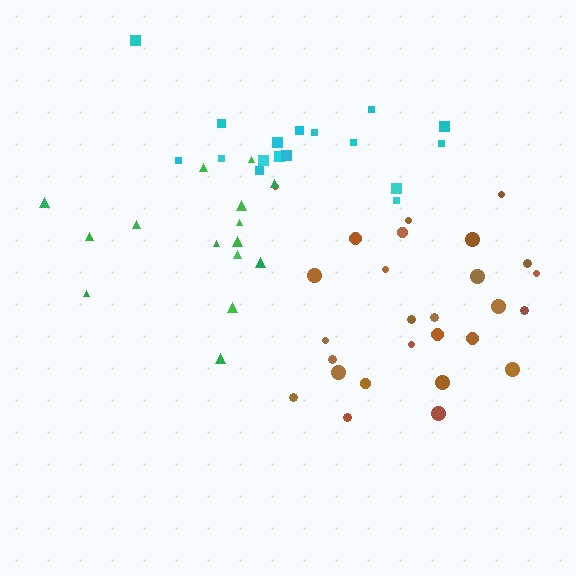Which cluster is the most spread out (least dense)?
Green.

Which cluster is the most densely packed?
Brown.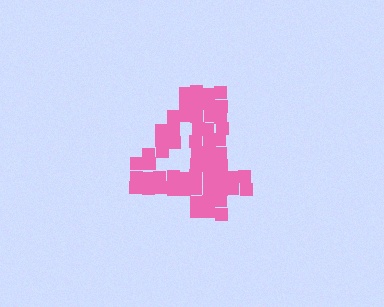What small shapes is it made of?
It is made of small squares.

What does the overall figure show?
The overall figure shows the digit 4.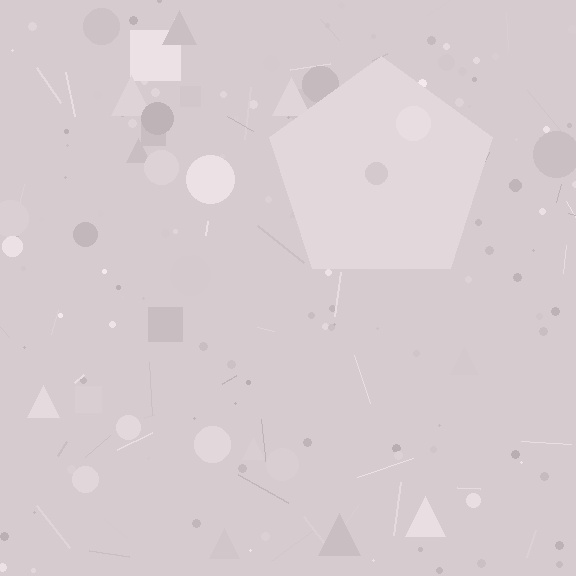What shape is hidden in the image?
A pentagon is hidden in the image.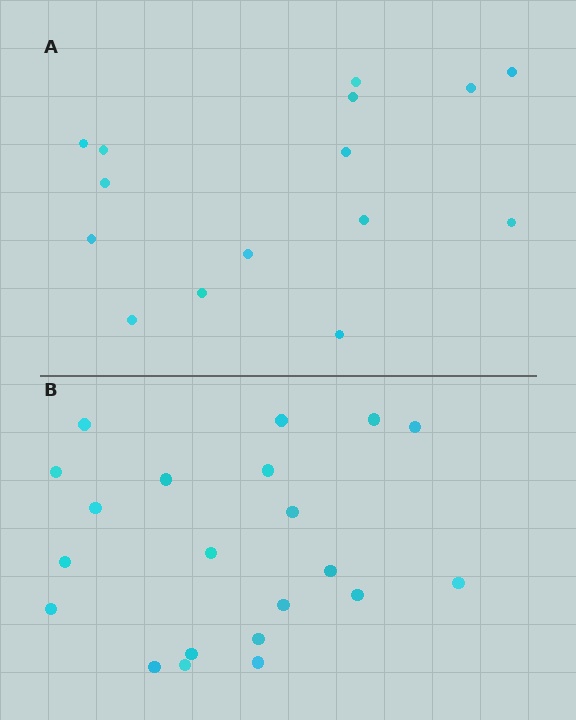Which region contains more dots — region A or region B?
Region B (the bottom region) has more dots.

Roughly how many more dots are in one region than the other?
Region B has about 6 more dots than region A.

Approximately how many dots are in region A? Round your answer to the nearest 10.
About 20 dots. (The exact count is 15, which rounds to 20.)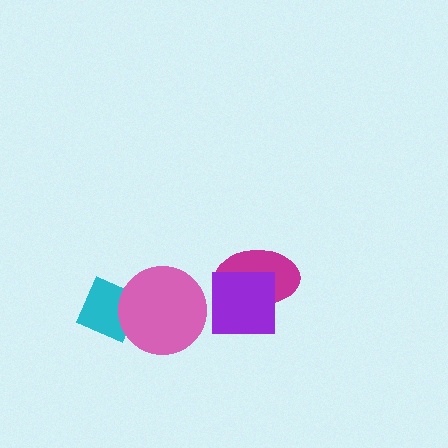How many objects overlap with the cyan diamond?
1 object overlaps with the cyan diamond.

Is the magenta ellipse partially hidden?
Yes, it is partially covered by another shape.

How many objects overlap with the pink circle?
1 object overlaps with the pink circle.